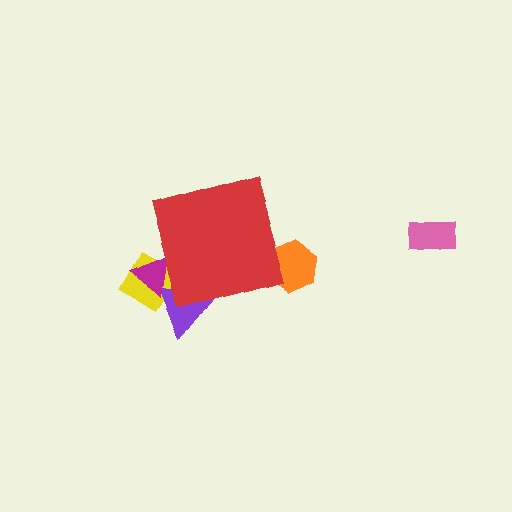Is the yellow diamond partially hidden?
Yes, the yellow diamond is partially hidden behind the red diamond.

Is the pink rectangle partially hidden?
No, the pink rectangle is fully visible.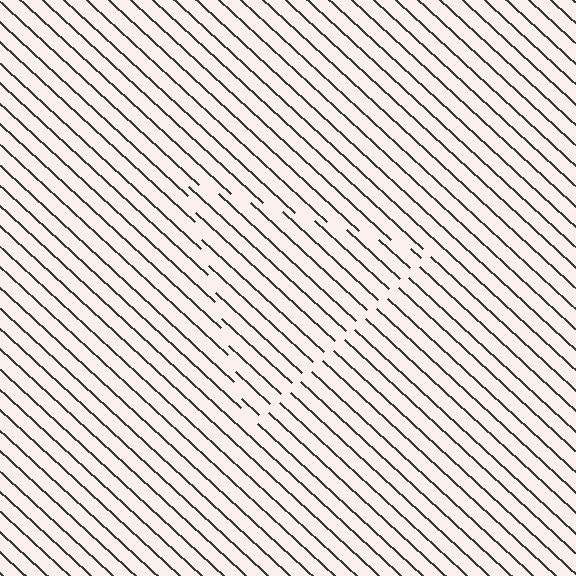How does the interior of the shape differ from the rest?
The interior of the shape contains the same grating, shifted by half a period — the contour is defined by the phase discontinuity where line-ends from the inner and outer gratings abut.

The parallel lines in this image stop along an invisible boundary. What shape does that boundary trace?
An illusory triangle. The interior of the shape contains the same grating, shifted by half a period — the contour is defined by the phase discontinuity where line-ends from the inner and outer gratings abut.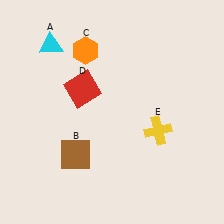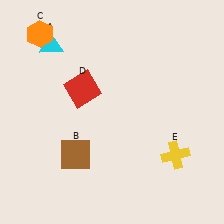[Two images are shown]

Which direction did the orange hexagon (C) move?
The orange hexagon (C) moved left.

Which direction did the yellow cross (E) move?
The yellow cross (E) moved down.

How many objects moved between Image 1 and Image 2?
2 objects moved between the two images.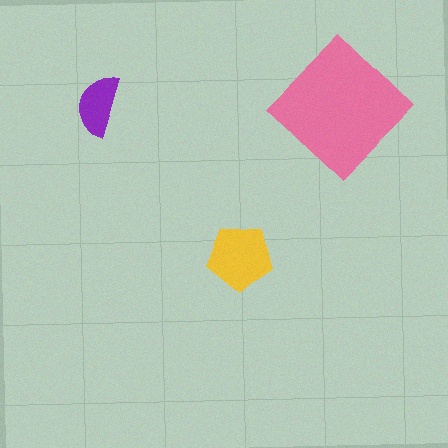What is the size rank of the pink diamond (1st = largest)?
1st.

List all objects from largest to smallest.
The pink diamond, the yellow pentagon, the purple semicircle.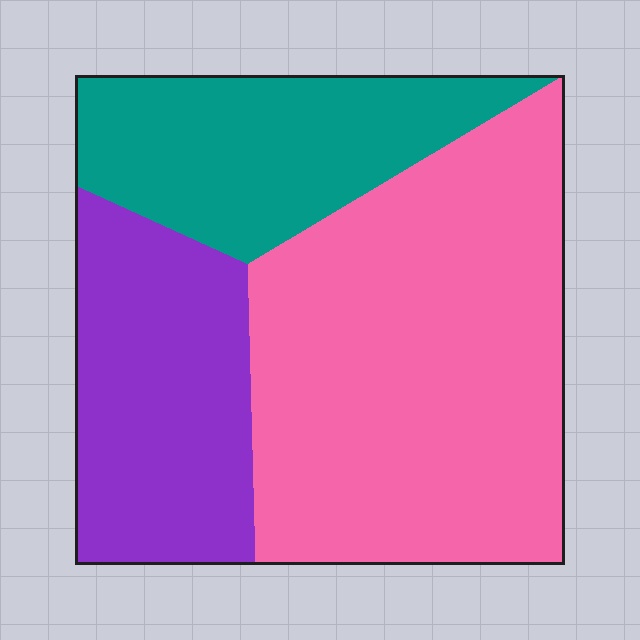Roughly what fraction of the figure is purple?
Purple covers 25% of the figure.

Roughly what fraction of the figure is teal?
Teal covers roughly 25% of the figure.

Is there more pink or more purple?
Pink.